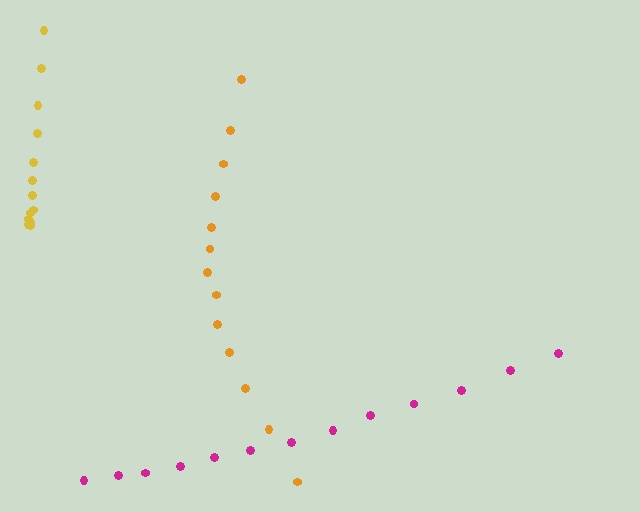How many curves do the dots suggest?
There are 3 distinct paths.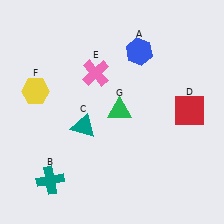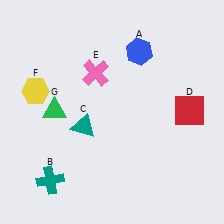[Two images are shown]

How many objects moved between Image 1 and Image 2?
1 object moved between the two images.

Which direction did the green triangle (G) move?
The green triangle (G) moved left.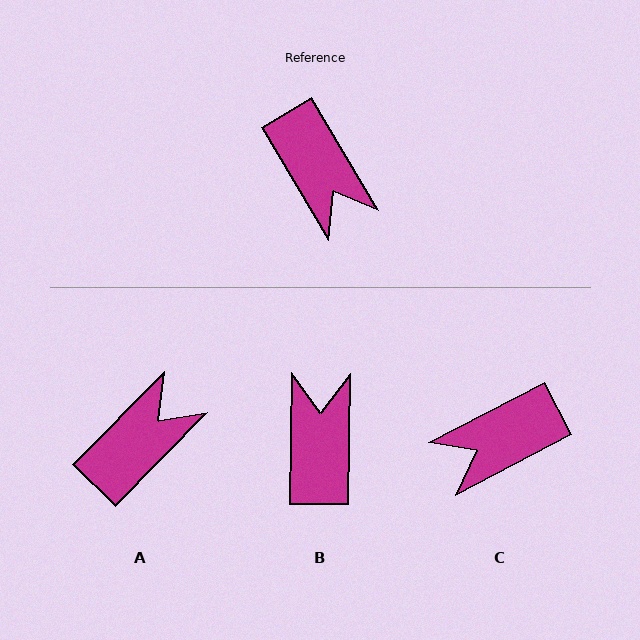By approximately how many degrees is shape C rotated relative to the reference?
Approximately 93 degrees clockwise.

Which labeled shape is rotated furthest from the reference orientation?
B, about 149 degrees away.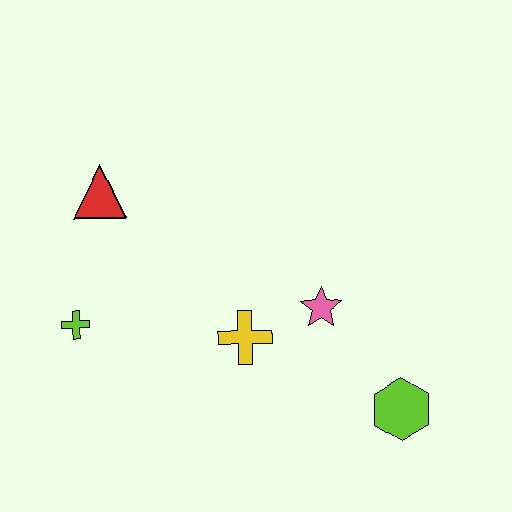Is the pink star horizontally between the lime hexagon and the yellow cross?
Yes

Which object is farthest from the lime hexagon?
The red triangle is farthest from the lime hexagon.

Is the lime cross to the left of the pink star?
Yes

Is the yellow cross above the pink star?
No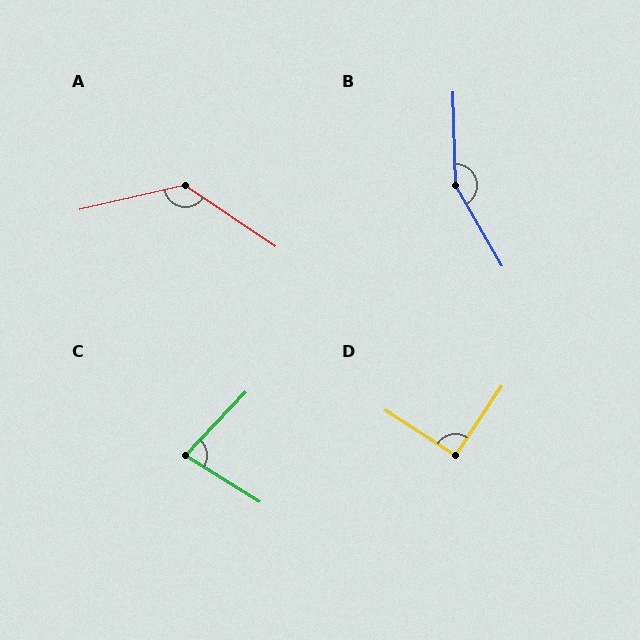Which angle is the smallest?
C, at approximately 78 degrees.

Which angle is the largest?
B, at approximately 152 degrees.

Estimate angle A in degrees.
Approximately 133 degrees.